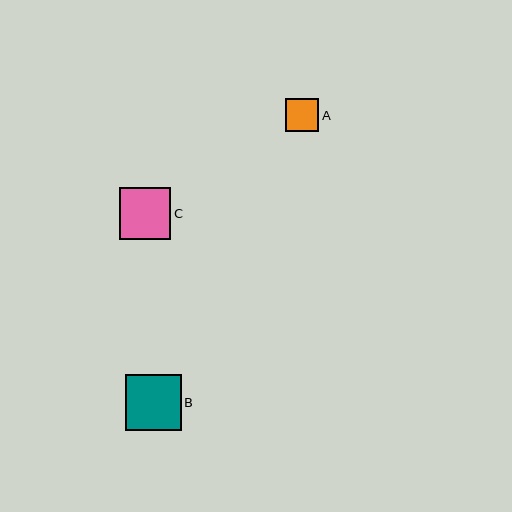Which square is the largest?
Square B is the largest with a size of approximately 56 pixels.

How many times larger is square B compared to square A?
Square B is approximately 1.7 times the size of square A.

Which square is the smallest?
Square A is the smallest with a size of approximately 33 pixels.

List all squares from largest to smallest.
From largest to smallest: B, C, A.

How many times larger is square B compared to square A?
Square B is approximately 1.7 times the size of square A.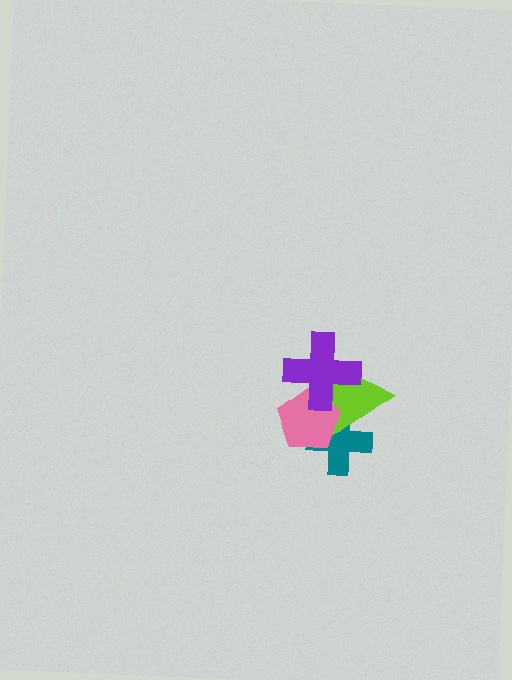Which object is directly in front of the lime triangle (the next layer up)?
The pink pentagon is directly in front of the lime triangle.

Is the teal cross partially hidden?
Yes, it is partially covered by another shape.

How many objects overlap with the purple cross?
2 objects overlap with the purple cross.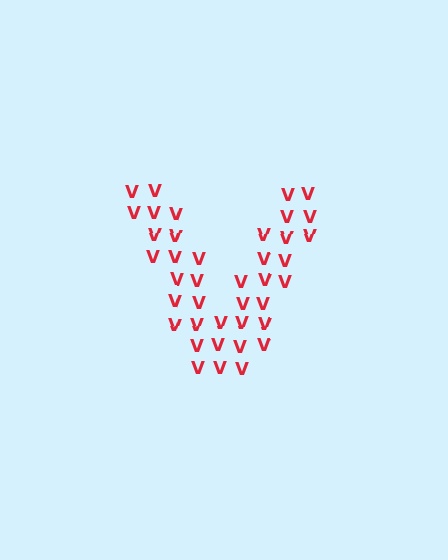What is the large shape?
The large shape is the letter V.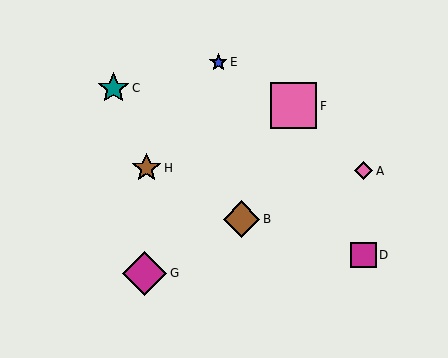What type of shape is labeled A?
Shape A is a pink diamond.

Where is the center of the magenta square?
The center of the magenta square is at (363, 255).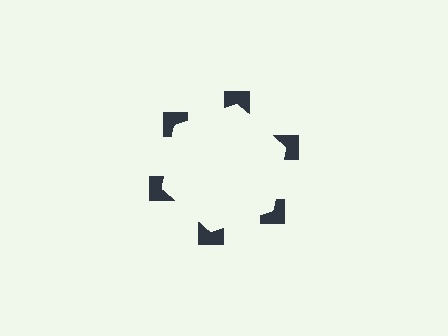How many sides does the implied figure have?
6 sides.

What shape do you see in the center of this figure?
An illusory hexagon — its edges are inferred from the aligned wedge cuts in the notched squares, not physically drawn.